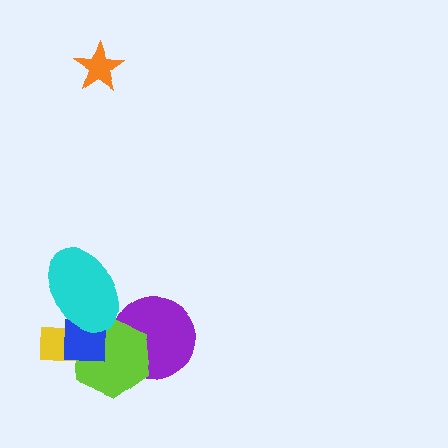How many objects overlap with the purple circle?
1 object overlaps with the purple circle.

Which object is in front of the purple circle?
The lime hexagon is in front of the purple circle.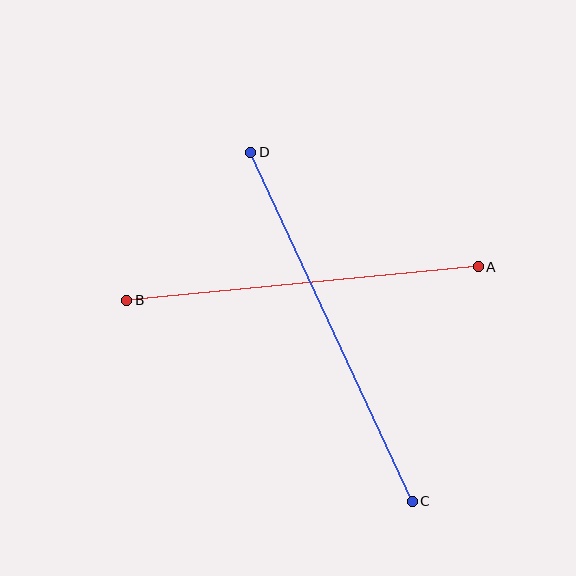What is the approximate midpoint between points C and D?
The midpoint is at approximately (332, 327) pixels.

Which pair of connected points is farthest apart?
Points C and D are farthest apart.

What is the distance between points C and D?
The distance is approximately 385 pixels.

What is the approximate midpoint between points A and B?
The midpoint is at approximately (303, 283) pixels.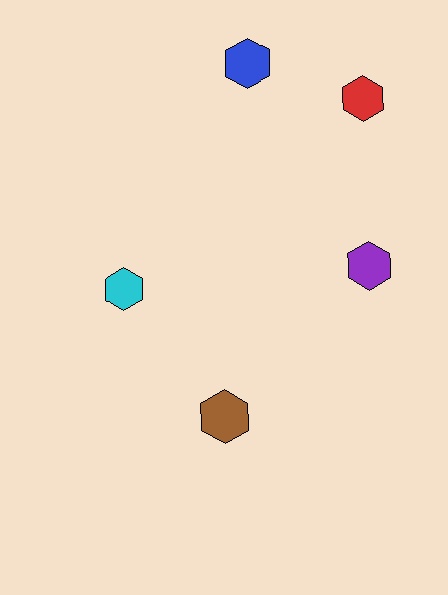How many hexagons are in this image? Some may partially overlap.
There are 5 hexagons.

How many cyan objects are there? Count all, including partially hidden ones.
There is 1 cyan object.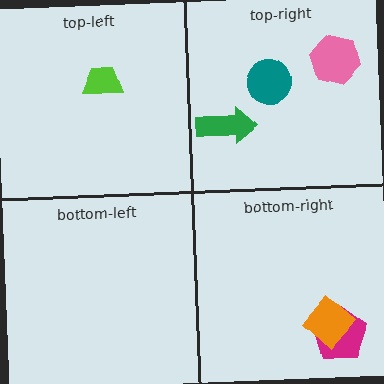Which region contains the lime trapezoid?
The top-left region.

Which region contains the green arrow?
The top-right region.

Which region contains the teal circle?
The top-right region.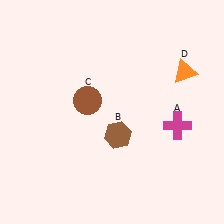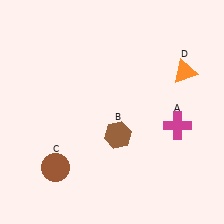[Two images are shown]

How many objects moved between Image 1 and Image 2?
1 object moved between the two images.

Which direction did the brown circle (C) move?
The brown circle (C) moved down.